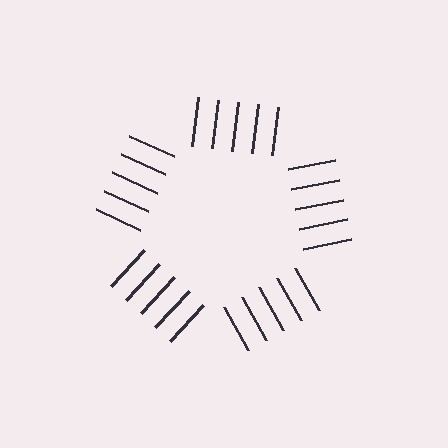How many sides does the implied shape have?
5 sides — the line-ends trace a pentagon.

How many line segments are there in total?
25 — 5 along each of the 5 edges.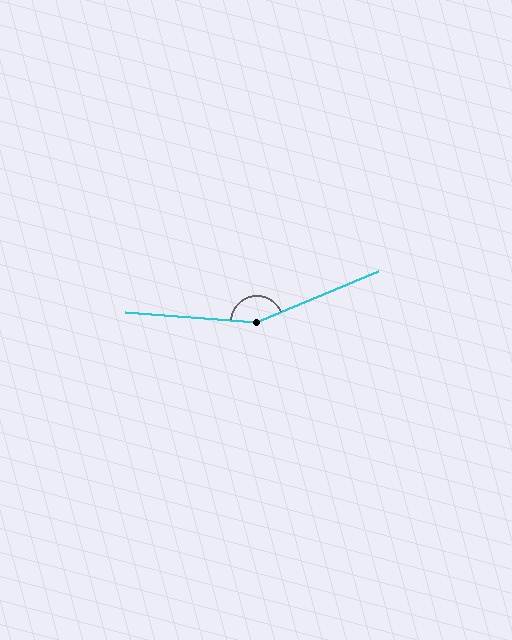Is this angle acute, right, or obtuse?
It is obtuse.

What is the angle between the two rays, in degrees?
Approximately 153 degrees.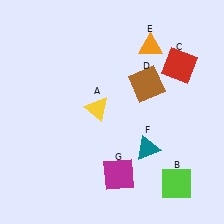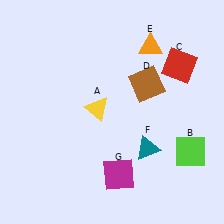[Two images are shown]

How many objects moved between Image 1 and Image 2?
1 object moved between the two images.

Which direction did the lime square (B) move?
The lime square (B) moved up.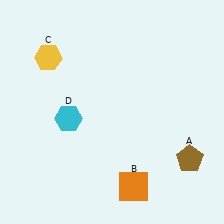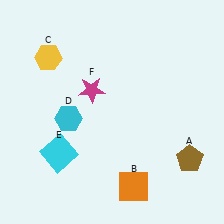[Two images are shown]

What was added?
A cyan square (E), a magenta star (F) were added in Image 2.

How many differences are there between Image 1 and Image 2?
There are 2 differences between the two images.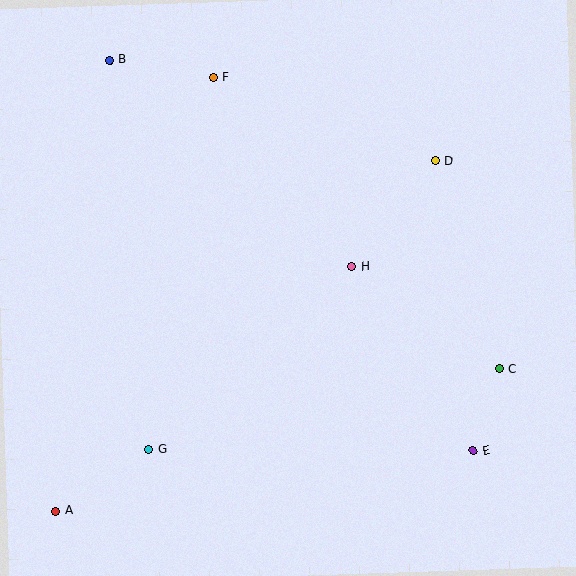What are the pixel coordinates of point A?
Point A is at (56, 511).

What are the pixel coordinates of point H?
Point H is at (352, 266).